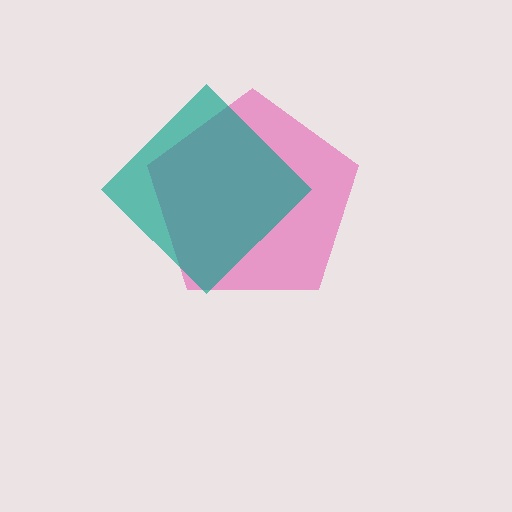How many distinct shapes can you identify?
There are 2 distinct shapes: a pink pentagon, a teal diamond.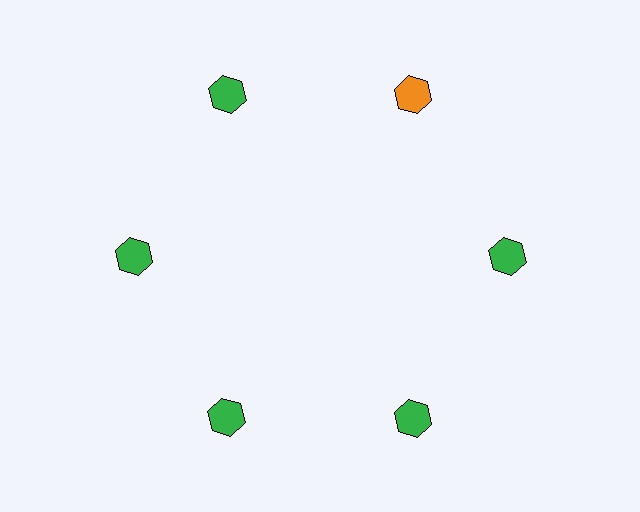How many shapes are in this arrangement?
There are 6 shapes arranged in a ring pattern.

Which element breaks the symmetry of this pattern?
The orange hexagon at roughly the 1 o'clock position breaks the symmetry. All other shapes are green hexagons.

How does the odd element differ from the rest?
It has a different color: orange instead of green.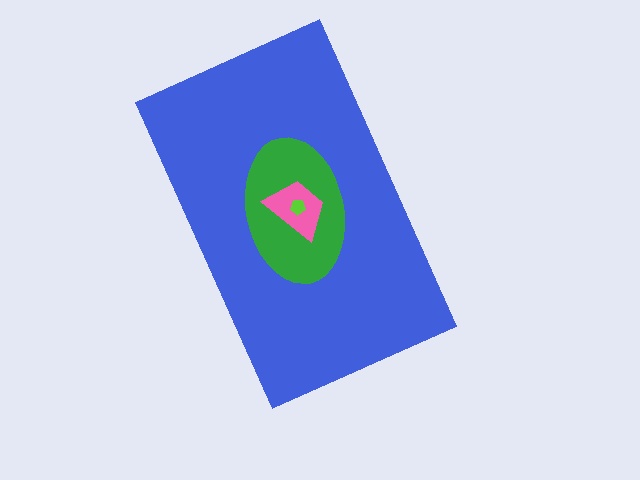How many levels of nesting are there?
4.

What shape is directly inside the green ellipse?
The pink trapezoid.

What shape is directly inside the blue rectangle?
The green ellipse.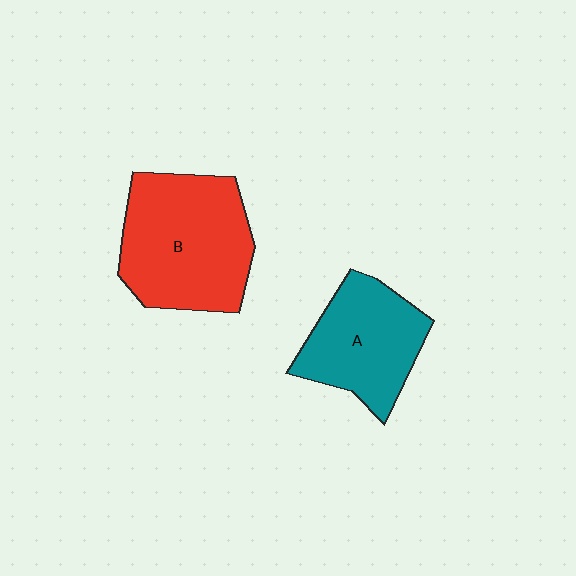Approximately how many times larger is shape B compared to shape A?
Approximately 1.4 times.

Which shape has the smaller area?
Shape A (teal).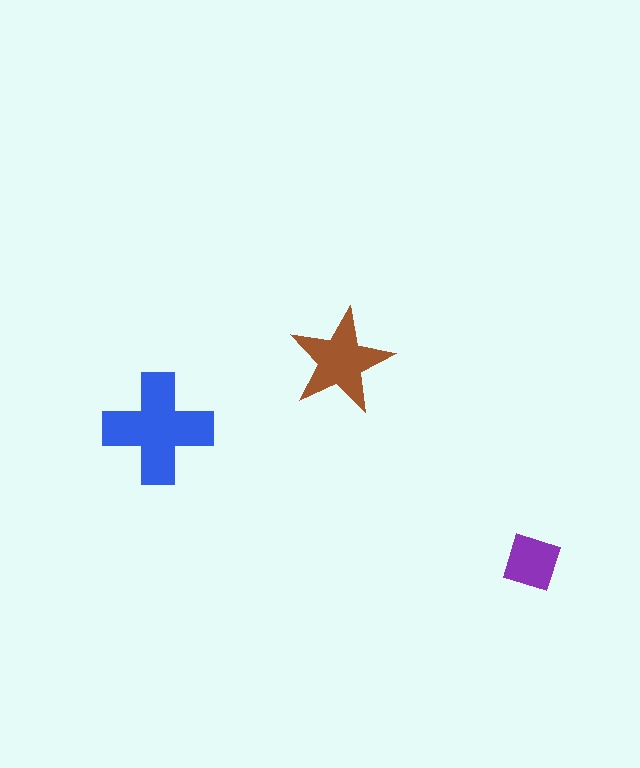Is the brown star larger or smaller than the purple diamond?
Larger.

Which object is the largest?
The blue cross.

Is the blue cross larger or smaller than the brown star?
Larger.